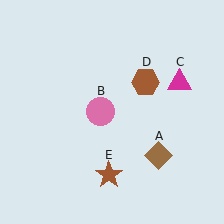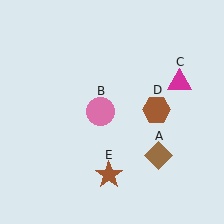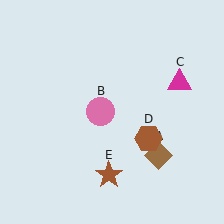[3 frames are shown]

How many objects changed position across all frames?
1 object changed position: brown hexagon (object D).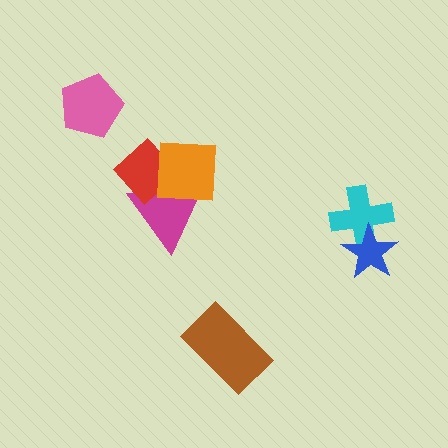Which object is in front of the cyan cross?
The blue star is in front of the cyan cross.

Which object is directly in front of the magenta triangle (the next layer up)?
The red diamond is directly in front of the magenta triangle.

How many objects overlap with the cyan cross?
1 object overlaps with the cyan cross.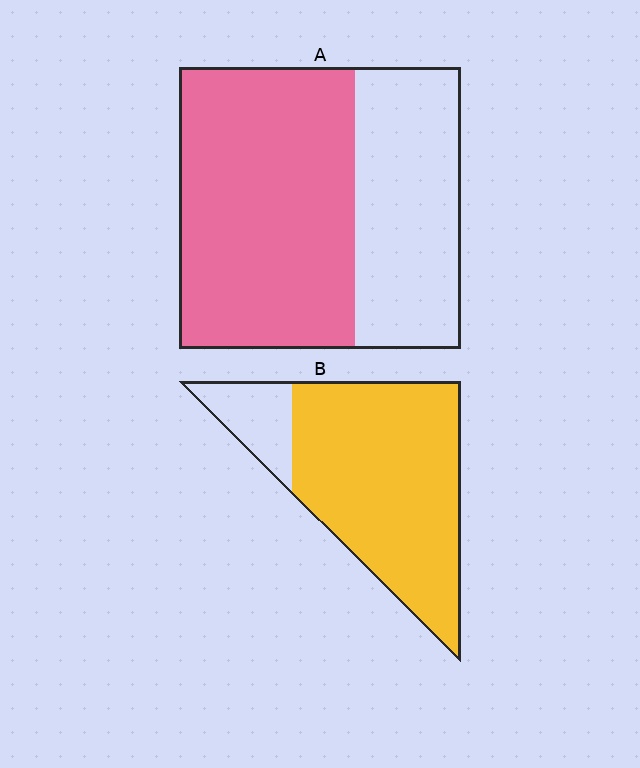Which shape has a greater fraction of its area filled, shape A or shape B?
Shape B.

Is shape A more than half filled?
Yes.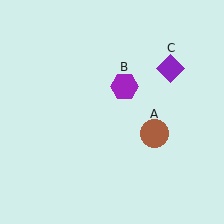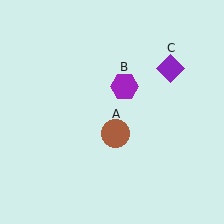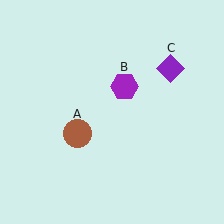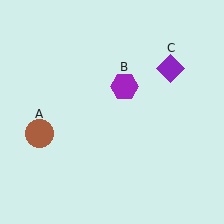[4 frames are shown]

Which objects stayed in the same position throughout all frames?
Purple hexagon (object B) and purple diamond (object C) remained stationary.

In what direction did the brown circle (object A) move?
The brown circle (object A) moved left.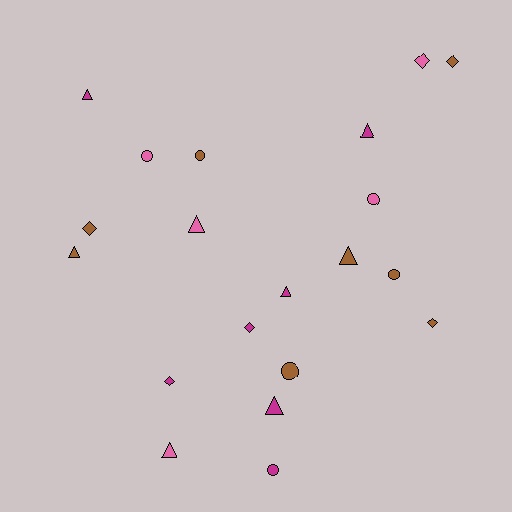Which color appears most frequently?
Brown, with 8 objects.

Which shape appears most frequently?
Triangle, with 8 objects.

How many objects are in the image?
There are 20 objects.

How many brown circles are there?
There are 3 brown circles.